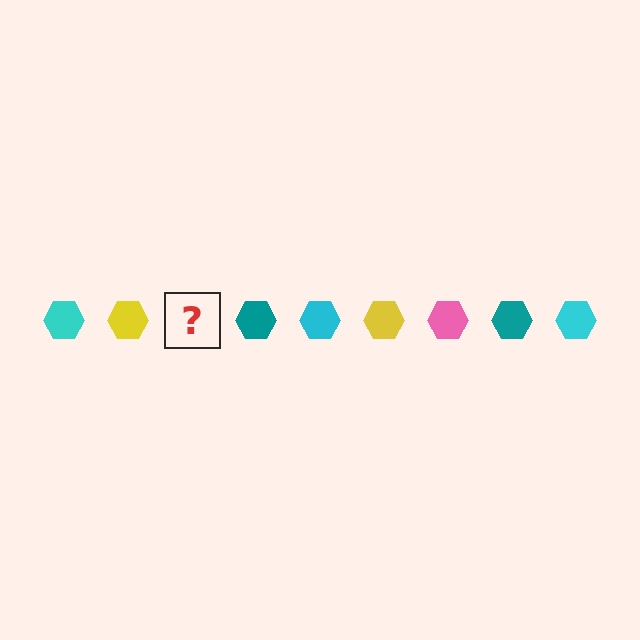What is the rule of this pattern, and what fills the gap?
The rule is that the pattern cycles through cyan, yellow, pink, teal hexagons. The gap should be filled with a pink hexagon.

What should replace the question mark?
The question mark should be replaced with a pink hexagon.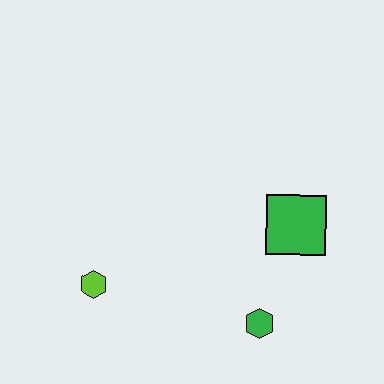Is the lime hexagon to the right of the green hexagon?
No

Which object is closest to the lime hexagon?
The green hexagon is closest to the lime hexagon.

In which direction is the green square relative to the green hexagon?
The green square is above the green hexagon.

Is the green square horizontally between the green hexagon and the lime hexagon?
No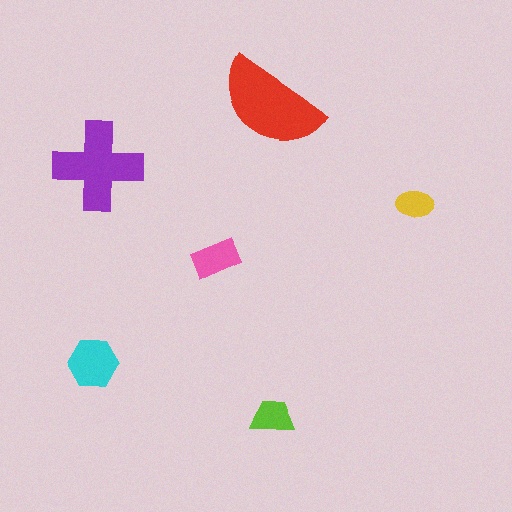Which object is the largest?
The red semicircle.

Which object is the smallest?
The yellow ellipse.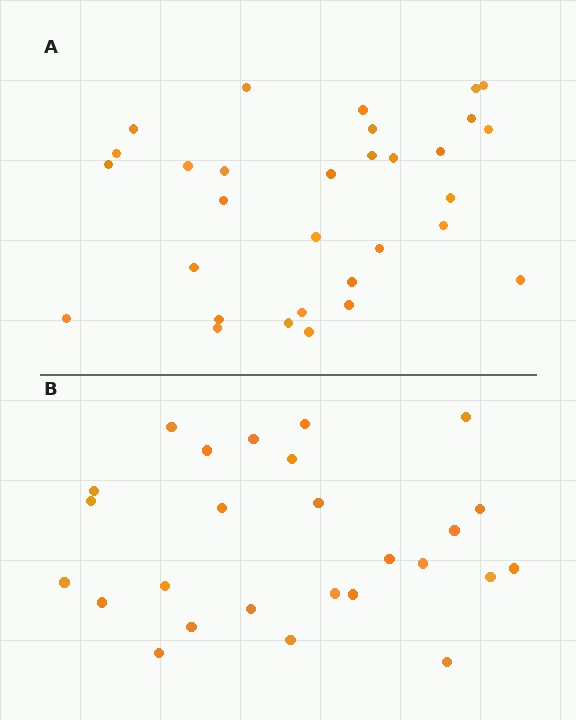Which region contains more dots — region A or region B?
Region A (the top region) has more dots.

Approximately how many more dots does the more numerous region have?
Region A has about 5 more dots than region B.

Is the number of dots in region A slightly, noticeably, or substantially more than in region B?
Region A has only slightly more — the two regions are fairly close. The ratio is roughly 1.2 to 1.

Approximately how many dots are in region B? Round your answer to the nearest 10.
About 30 dots. (The exact count is 26, which rounds to 30.)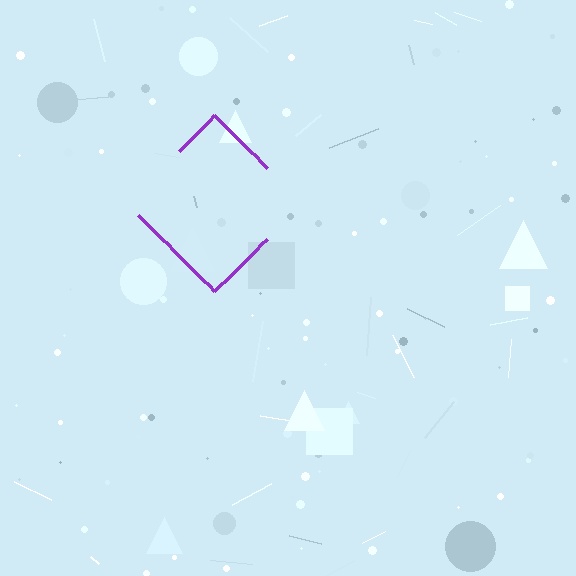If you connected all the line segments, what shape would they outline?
They would outline a diamond.